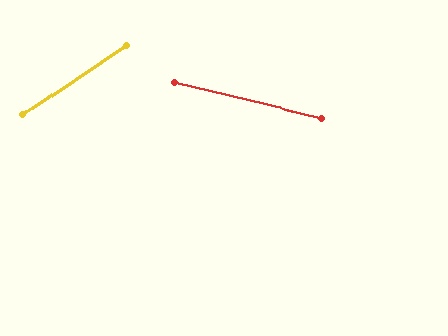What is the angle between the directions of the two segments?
Approximately 47 degrees.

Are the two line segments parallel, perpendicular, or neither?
Neither parallel nor perpendicular — they differ by about 47°.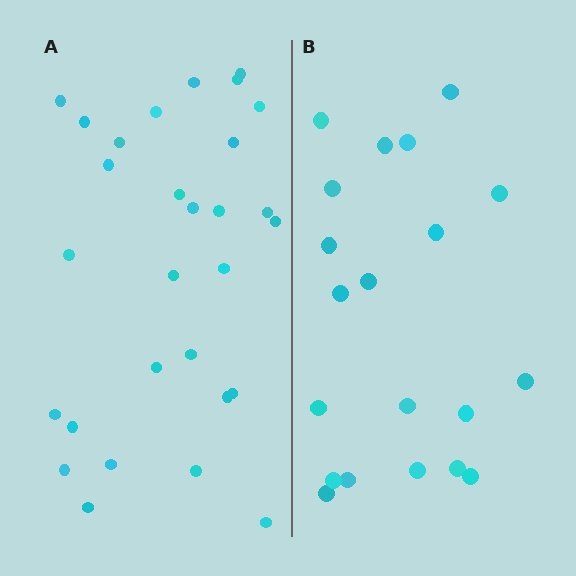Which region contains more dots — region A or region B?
Region A (the left region) has more dots.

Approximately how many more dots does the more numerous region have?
Region A has roughly 8 or so more dots than region B.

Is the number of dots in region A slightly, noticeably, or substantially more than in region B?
Region A has substantially more. The ratio is roughly 1.4 to 1.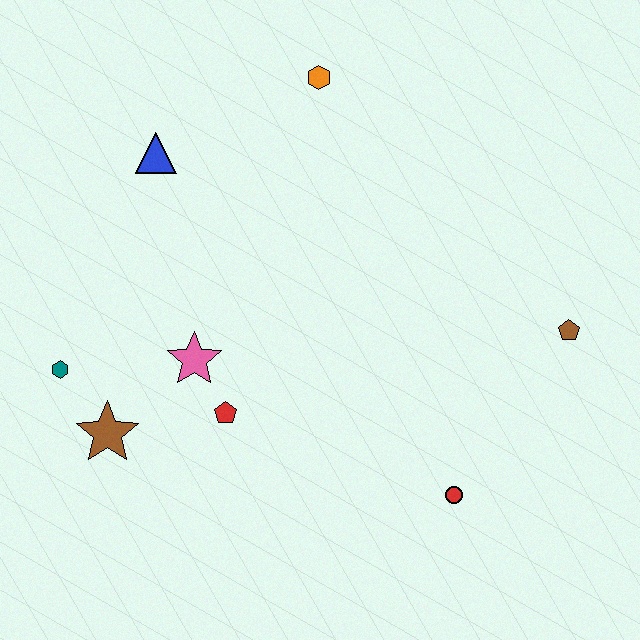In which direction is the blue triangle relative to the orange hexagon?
The blue triangle is to the left of the orange hexagon.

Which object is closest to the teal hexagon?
The brown star is closest to the teal hexagon.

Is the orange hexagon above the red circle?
Yes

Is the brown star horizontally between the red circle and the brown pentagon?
No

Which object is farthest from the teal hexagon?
The brown pentagon is farthest from the teal hexagon.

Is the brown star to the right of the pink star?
No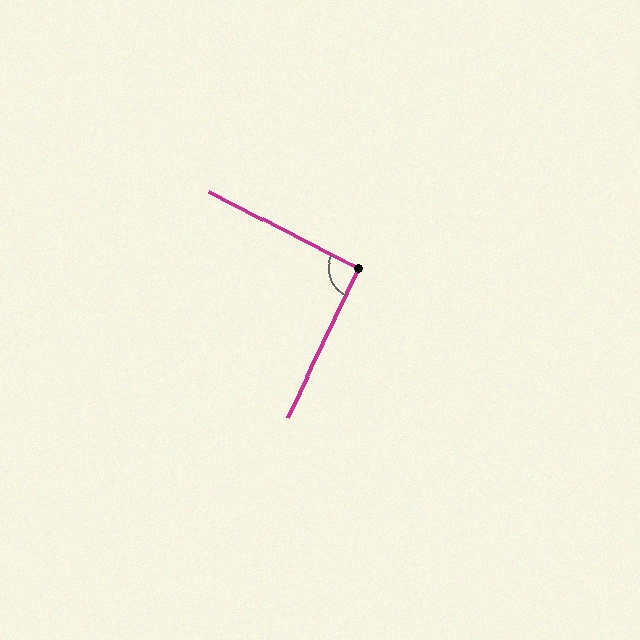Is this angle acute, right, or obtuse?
It is approximately a right angle.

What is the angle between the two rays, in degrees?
Approximately 92 degrees.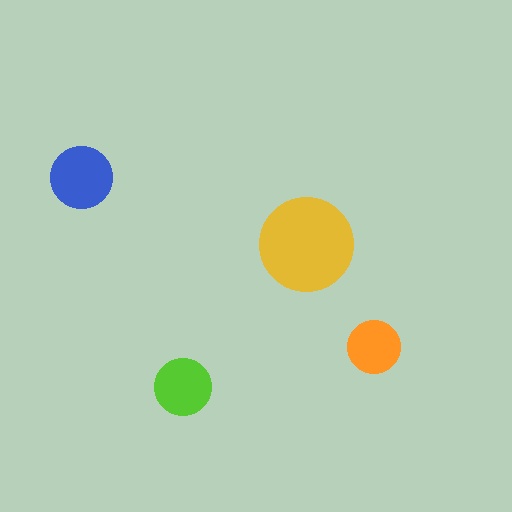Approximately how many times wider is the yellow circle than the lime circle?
About 1.5 times wider.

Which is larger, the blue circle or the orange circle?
The blue one.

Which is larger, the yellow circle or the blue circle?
The yellow one.